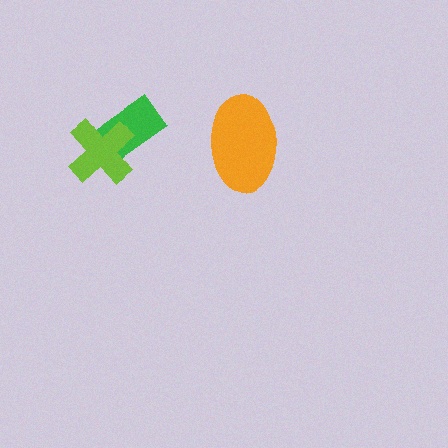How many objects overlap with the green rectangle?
1 object overlaps with the green rectangle.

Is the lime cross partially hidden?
No, no other shape covers it.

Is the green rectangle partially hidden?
Yes, it is partially covered by another shape.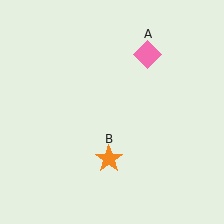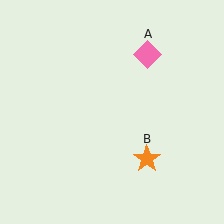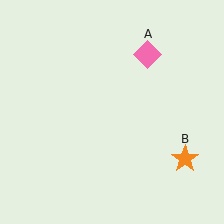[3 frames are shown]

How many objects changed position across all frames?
1 object changed position: orange star (object B).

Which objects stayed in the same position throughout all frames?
Pink diamond (object A) remained stationary.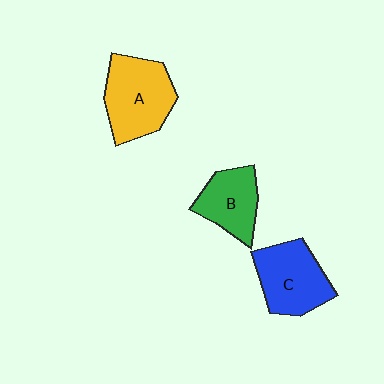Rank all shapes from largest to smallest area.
From largest to smallest: A (yellow), C (blue), B (green).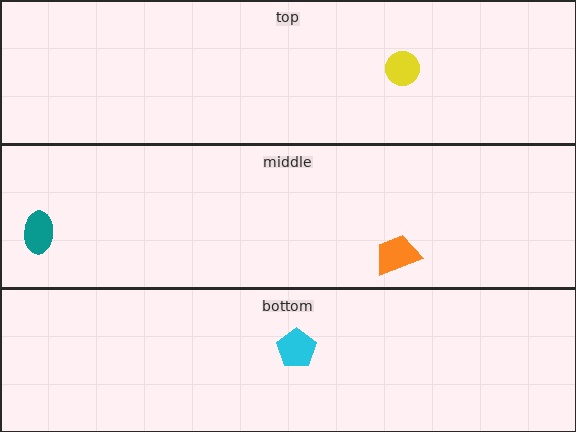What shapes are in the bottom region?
The cyan pentagon.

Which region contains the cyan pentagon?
The bottom region.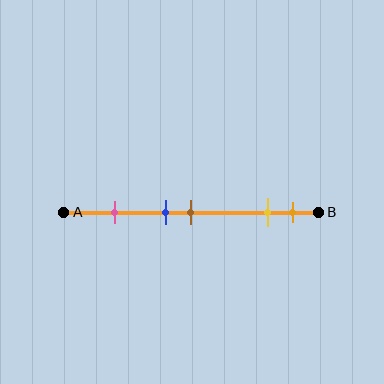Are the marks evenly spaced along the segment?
No, the marks are not evenly spaced.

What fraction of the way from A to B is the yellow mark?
The yellow mark is approximately 80% (0.8) of the way from A to B.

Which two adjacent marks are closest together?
The blue and brown marks are the closest adjacent pair.